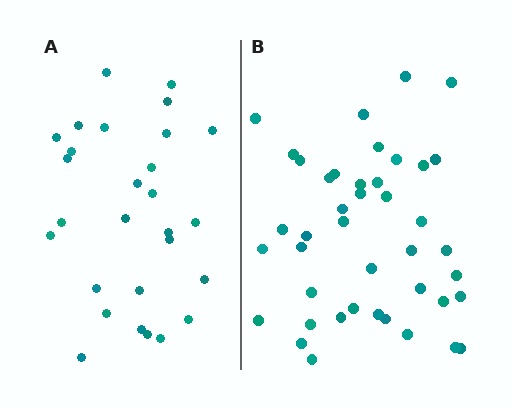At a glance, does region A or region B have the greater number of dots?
Region B (the right region) has more dots.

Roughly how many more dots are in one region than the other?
Region B has approximately 15 more dots than region A.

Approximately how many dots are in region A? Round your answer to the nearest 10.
About 30 dots. (The exact count is 28, which rounds to 30.)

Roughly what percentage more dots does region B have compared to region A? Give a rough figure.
About 50% more.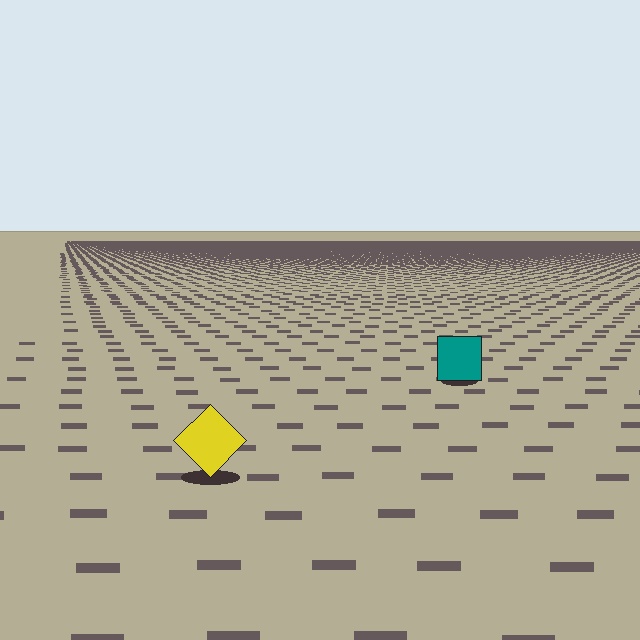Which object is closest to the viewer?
The yellow diamond is closest. The texture marks near it are larger and more spread out.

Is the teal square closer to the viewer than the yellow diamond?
No. The yellow diamond is closer — you can tell from the texture gradient: the ground texture is coarser near it.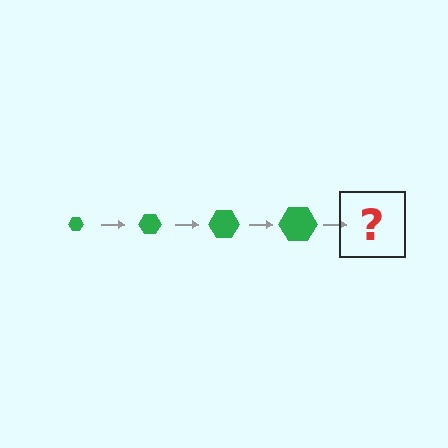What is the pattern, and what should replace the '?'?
The pattern is that the hexagon gets progressively larger each step. The '?' should be a green hexagon, larger than the previous one.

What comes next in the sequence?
The next element should be a green hexagon, larger than the previous one.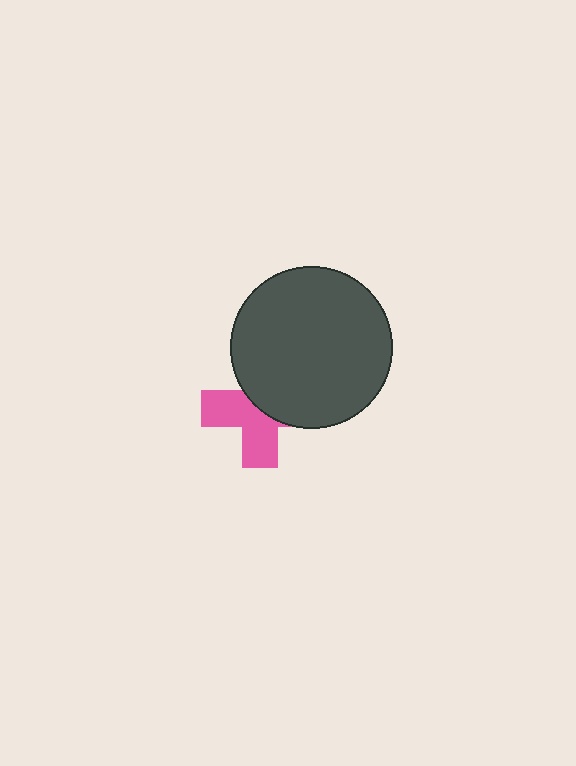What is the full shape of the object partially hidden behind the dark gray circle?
The partially hidden object is a pink cross.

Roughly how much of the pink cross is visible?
About half of it is visible (roughly 50%).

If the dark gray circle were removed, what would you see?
You would see the complete pink cross.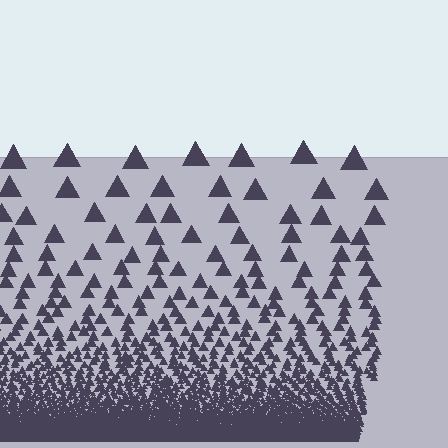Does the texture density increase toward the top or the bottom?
Density increases toward the bottom.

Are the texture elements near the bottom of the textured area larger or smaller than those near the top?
Smaller. The gradient is inverted — elements near the bottom are smaller and denser.